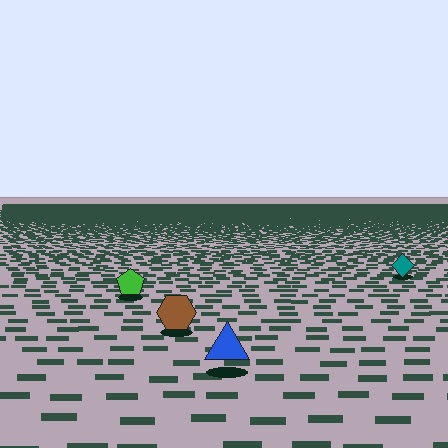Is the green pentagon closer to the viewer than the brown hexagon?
No. The brown hexagon is closer — you can tell from the texture gradient: the ground texture is coarser near it.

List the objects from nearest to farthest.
From nearest to farthest: the blue triangle, the brown hexagon, the green pentagon, the teal diamond.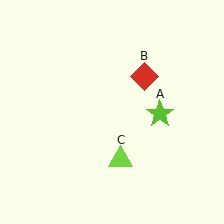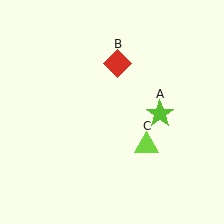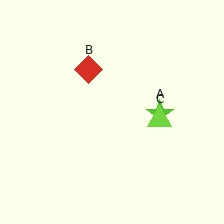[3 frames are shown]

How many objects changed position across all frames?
2 objects changed position: red diamond (object B), lime triangle (object C).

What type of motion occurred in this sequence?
The red diamond (object B), lime triangle (object C) rotated counterclockwise around the center of the scene.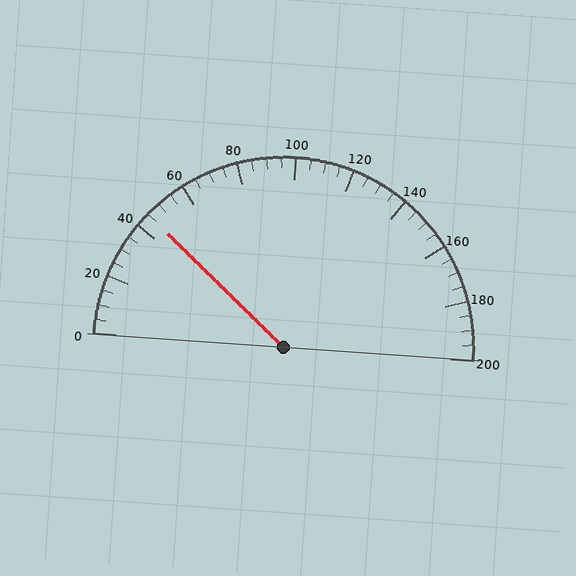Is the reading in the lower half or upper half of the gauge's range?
The reading is in the lower half of the range (0 to 200).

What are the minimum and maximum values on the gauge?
The gauge ranges from 0 to 200.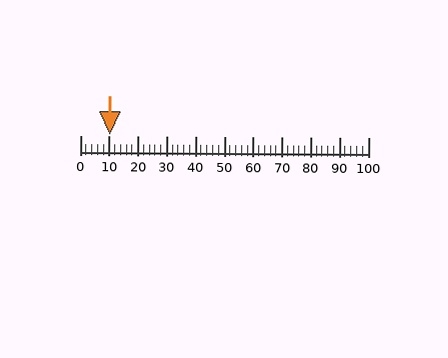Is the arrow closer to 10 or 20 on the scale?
The arrow is closer to 10.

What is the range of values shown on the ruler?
The ruler shows values from 0 to 100.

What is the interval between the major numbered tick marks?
The major tick marks are spaced 10 units apart.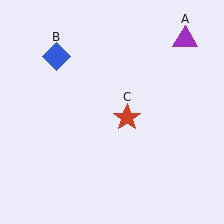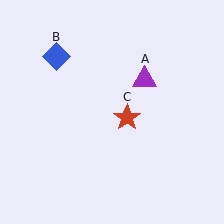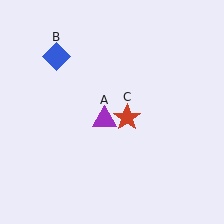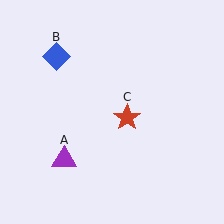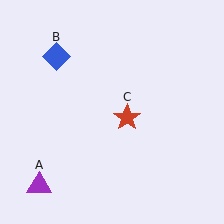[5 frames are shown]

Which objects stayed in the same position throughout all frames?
Blue diamond (object B) and red star (object C) remained stationary.